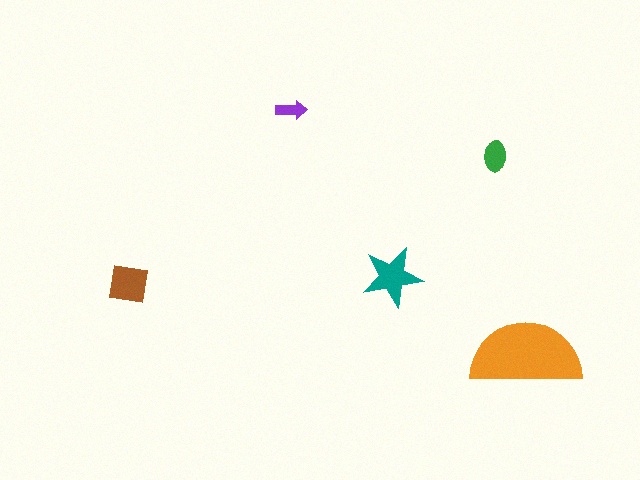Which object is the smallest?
The purple arrow.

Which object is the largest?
The orange semicircle.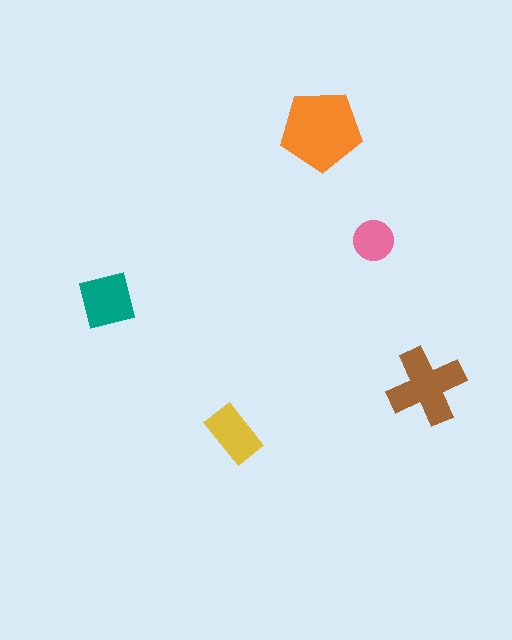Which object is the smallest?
The pink circle.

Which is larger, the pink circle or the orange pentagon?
The orange pentagon.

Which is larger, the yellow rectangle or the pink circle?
The yellow rectangle.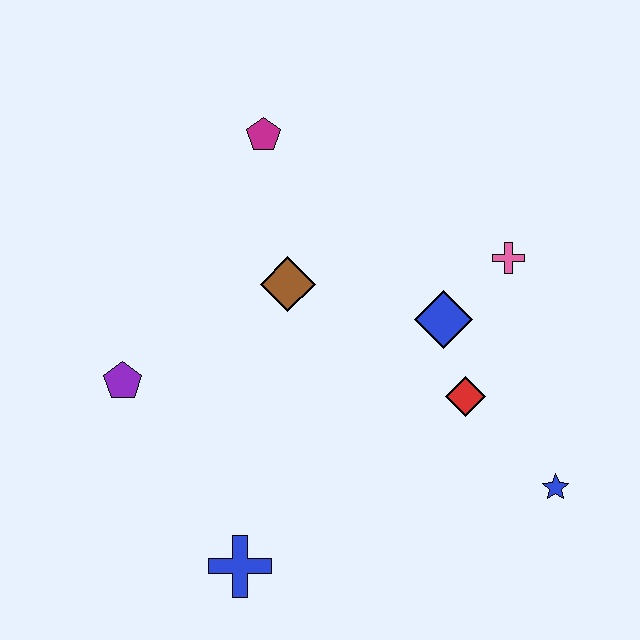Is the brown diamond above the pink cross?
No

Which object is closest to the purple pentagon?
The brown diamond is closest to the purple pentagon.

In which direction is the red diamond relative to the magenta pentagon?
The red diamond is below the magenta pentagon.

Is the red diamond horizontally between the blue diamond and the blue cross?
No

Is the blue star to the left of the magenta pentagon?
No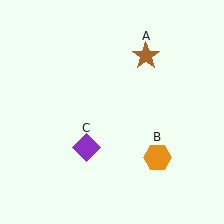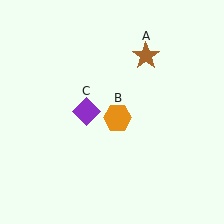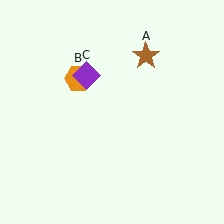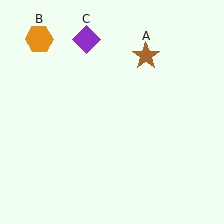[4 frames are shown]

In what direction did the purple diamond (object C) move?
The purple diamond (object C) moved up.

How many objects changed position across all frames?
2 objects changed position: orange hexagon (object B), purple diamond (object C).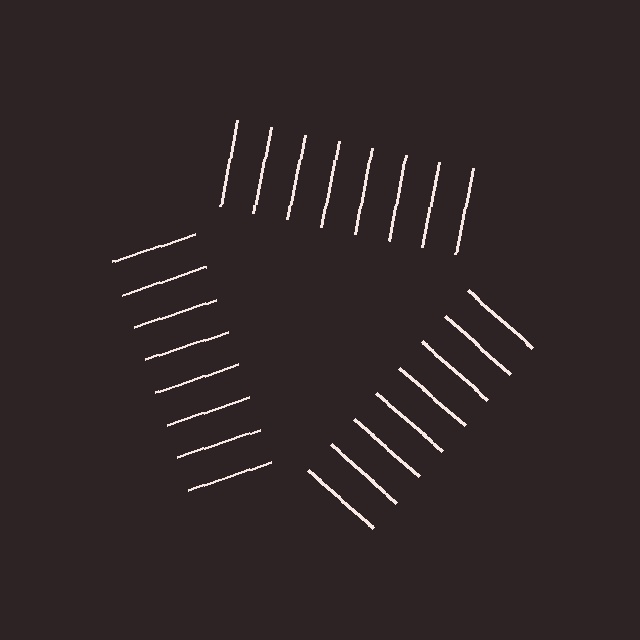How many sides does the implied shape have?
3 sides — the line-ends trace a triangle.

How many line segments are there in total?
24 — 8 along each of the 3 edges.